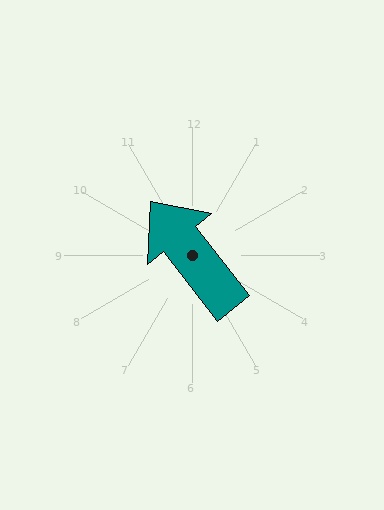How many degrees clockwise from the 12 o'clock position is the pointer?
Approximately 322 degrees.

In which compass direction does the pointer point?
Northwest.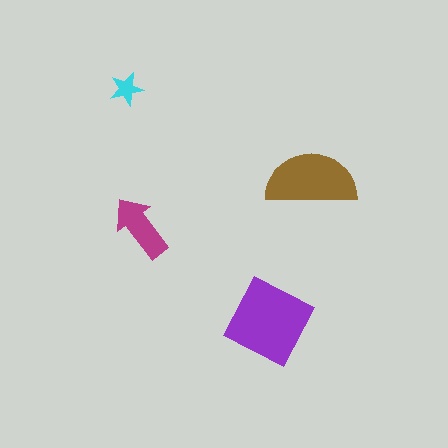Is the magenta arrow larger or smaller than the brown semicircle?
Smaller.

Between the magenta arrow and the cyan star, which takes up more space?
The magenta arrow.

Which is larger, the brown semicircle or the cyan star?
The brown semicircle.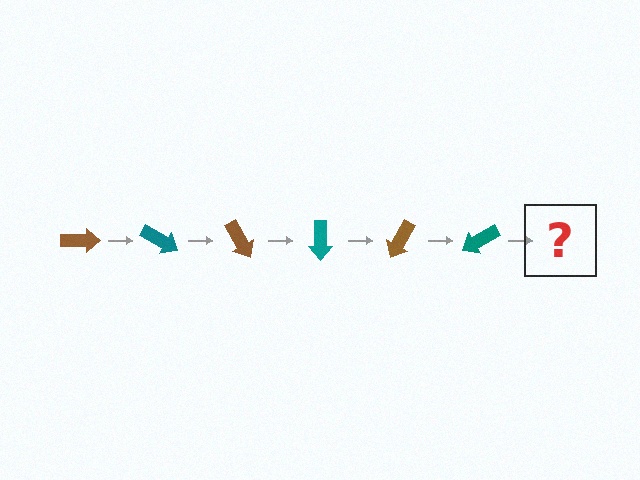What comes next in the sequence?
The next element should be a brown arrow, rotated 180 degrees from the start.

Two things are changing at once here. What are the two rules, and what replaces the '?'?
The two rules are that it rotates 30 degrees each step and the color cycles through brown and teal. The '?' should be a brown arrow, rotated 180 degrees from the start.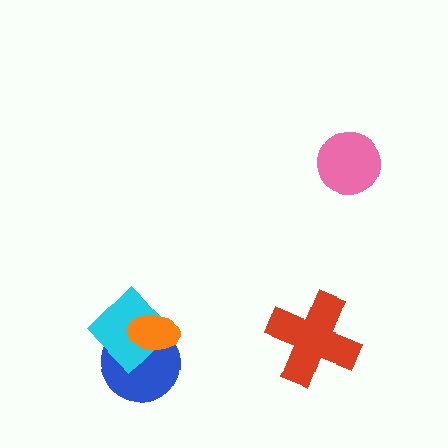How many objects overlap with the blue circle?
2 objects overlap with the blue circle.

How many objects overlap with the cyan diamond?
2 objects overlap with the cyan diamond.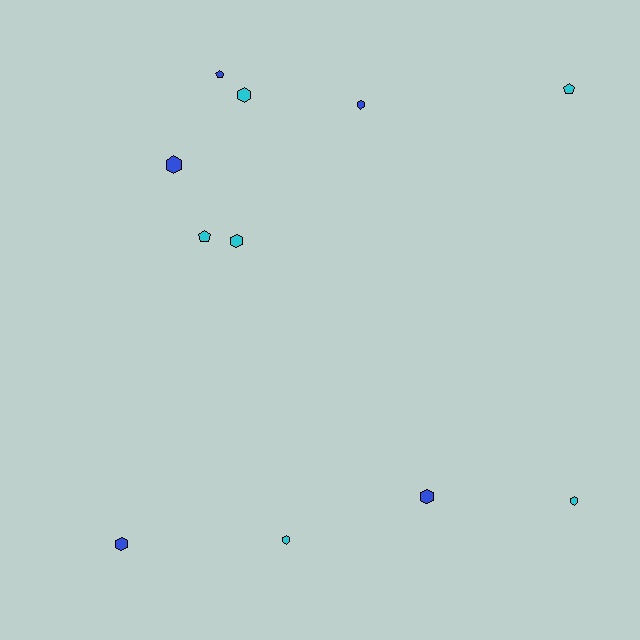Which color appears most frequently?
Cyan, with 6 objects.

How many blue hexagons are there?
There are 4 blue hexagons.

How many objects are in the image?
There are 11 objects.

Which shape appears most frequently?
Hexagon, with 8 objects.